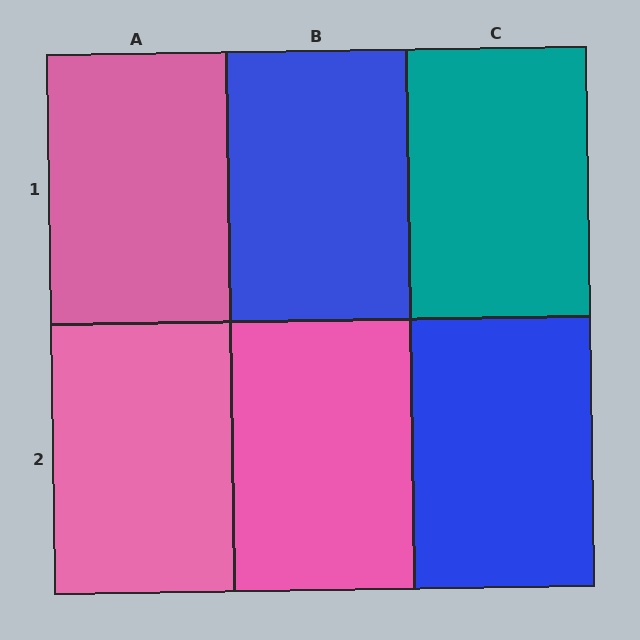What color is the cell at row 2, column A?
Pink.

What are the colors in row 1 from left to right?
Pink, blue, teal.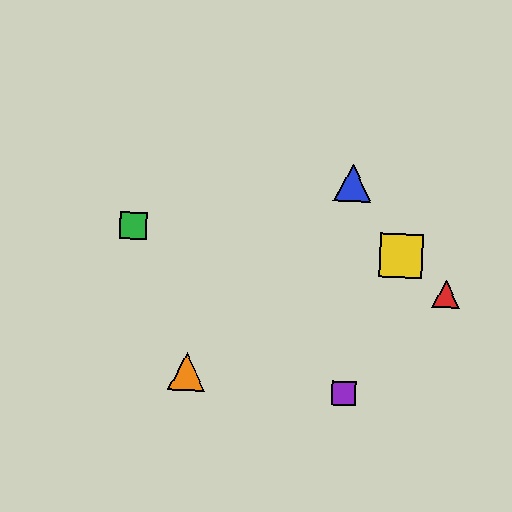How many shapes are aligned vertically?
2 shapes (the blue triangle, the purple square) are aligned vertically.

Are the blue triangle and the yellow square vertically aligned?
No, the blue triangle is at x≈353 and the yellow square is at x≈401.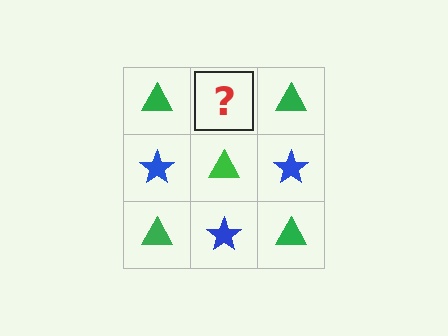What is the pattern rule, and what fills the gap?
The rule is that it alternates green triangle and blue star in a checkerboard pattern. The gap should be filled with a blue star.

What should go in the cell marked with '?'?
The missing cell should contain a blue star.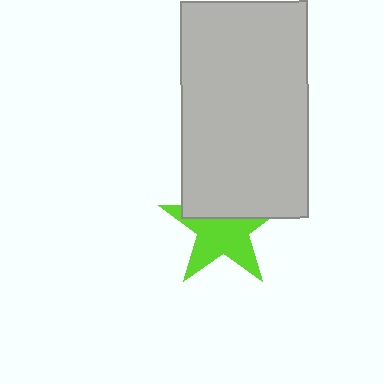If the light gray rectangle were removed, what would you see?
You would see the complete lime star.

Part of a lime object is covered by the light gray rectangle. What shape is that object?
It is a star.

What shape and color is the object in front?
The object in front is a light gray rectangle.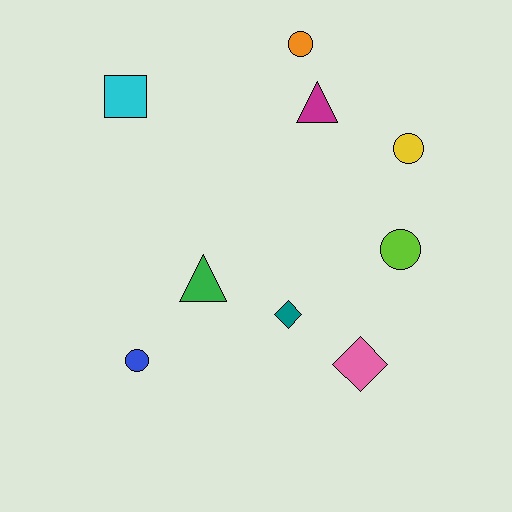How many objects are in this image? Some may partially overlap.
There are 9 objects.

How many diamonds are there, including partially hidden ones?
There are 2 diamonds.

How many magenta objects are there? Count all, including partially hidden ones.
There is 1 magenta object.